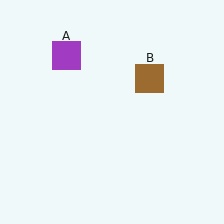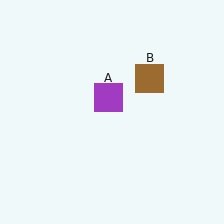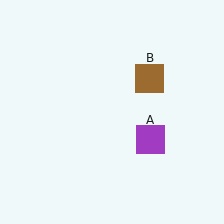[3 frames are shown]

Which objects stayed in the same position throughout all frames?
Brown square (object B) remained stationary.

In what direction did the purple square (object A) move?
The purple square (object A) moved down and to the right.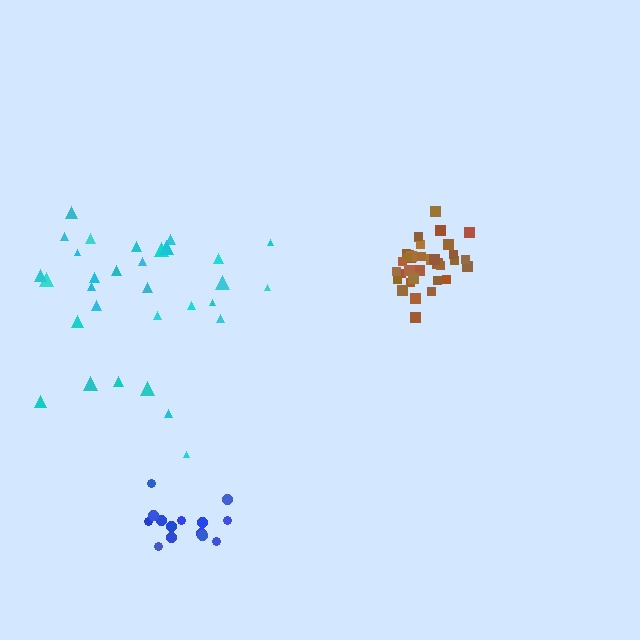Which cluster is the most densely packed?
Brown.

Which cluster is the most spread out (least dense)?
Cyan.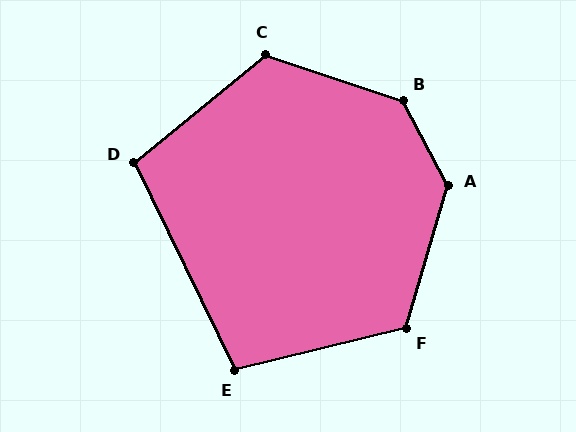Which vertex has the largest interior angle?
B, at approximately 136 degrees.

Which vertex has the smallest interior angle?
E, at approximately 102 degrees.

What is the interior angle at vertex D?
Approximately 104 degrees (obtuse).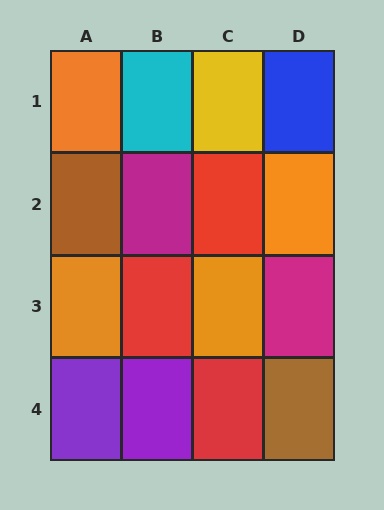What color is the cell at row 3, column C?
Orange.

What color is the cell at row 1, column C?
Yellow.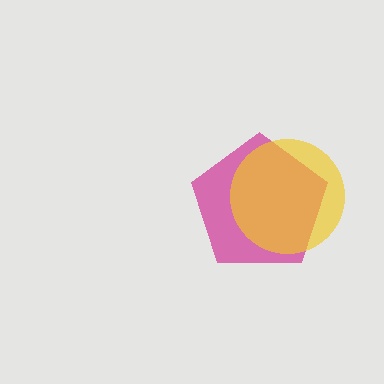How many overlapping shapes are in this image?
There are 2 overlapping shapes in the image.